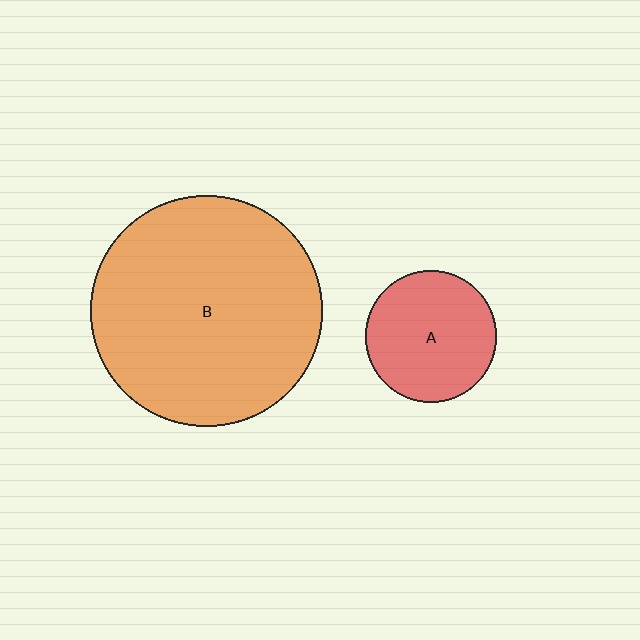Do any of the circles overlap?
No, none of the circles overlap.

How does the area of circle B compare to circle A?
Approximately 3.1 times.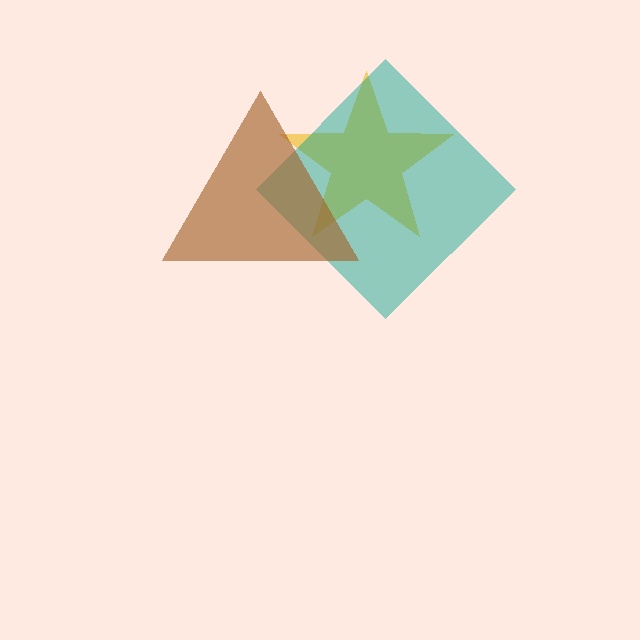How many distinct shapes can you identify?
There are 3 distinct shapes: a yellow star, a teal diamond, a brown triangle.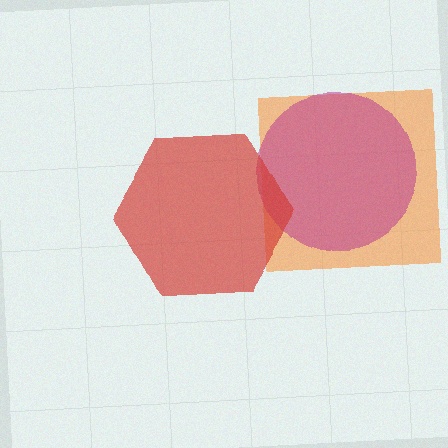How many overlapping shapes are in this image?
There are 3 overlapping shapes in the image.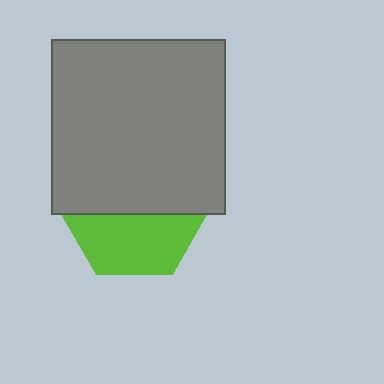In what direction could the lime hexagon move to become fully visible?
The lime hexagon could move down. That would shift it out from behind the gray square entirely.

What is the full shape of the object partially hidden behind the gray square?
The partially hidden object is a lime hexagon.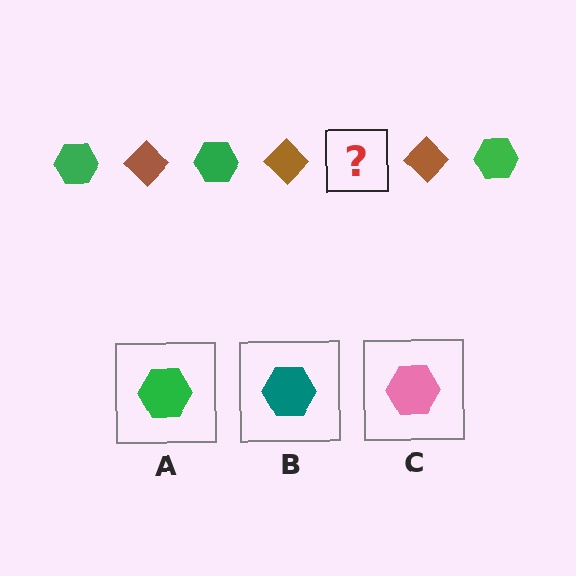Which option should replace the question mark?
Option A.